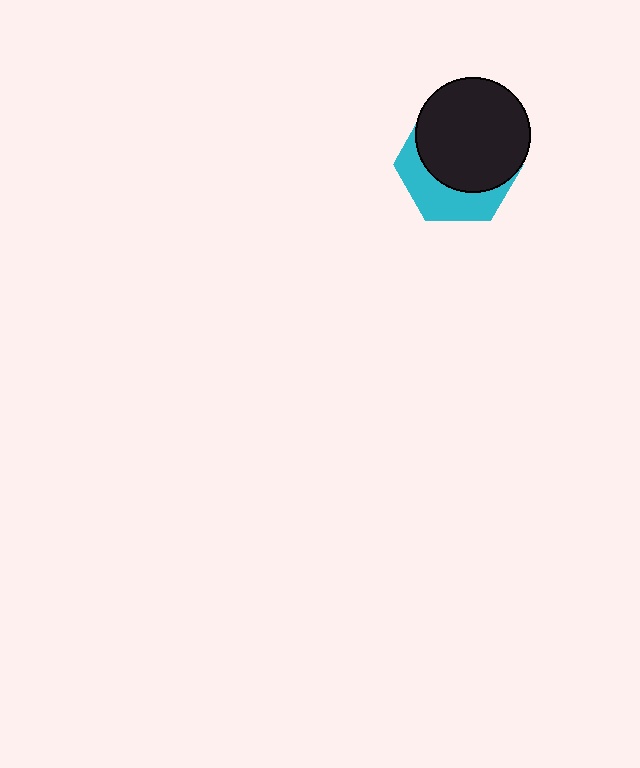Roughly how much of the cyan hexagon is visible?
A small part of it is visible (roughly 36%).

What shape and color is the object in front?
The object in front is a black circle.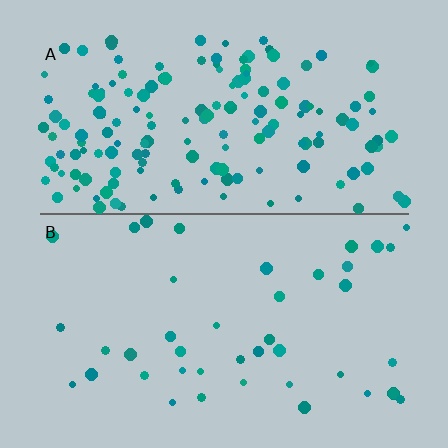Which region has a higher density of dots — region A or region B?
A (the top).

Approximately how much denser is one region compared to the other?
Approximately 3.8× — region A over region B.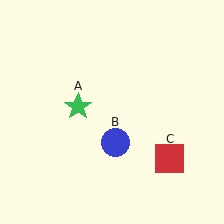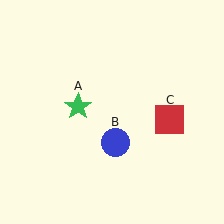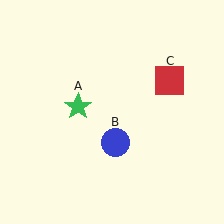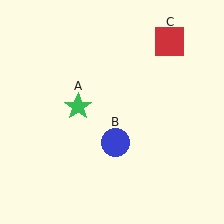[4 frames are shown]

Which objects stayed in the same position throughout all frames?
Green star (object A) and blue circle (object B) remained stationary.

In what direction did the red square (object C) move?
The red square (object C) moved up.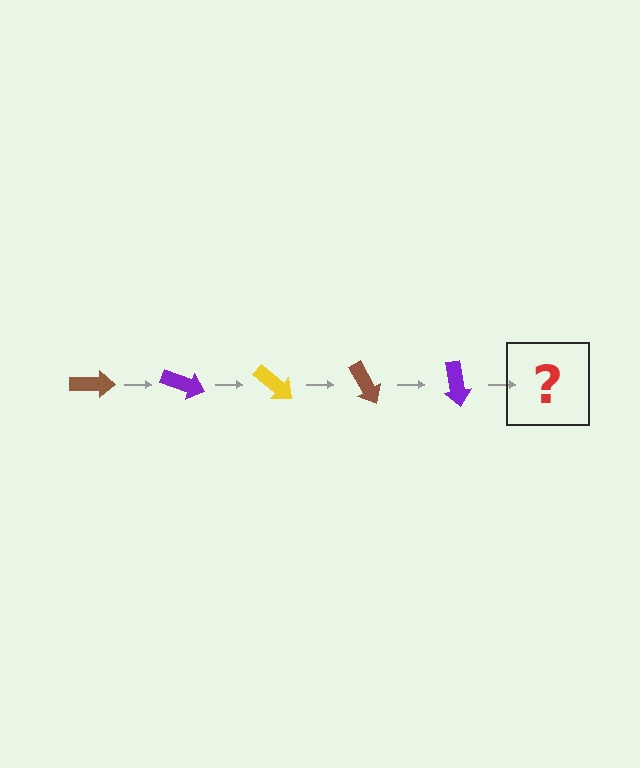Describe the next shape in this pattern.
It should be a yellow arrow, rotated 100 degrees from the start.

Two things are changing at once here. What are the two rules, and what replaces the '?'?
The two rules are that it rotates 20 degrees each step and the color cycles through brown, purple, and yellow. The '?' should be a yellow arrow, rotated 100 degrees from the start.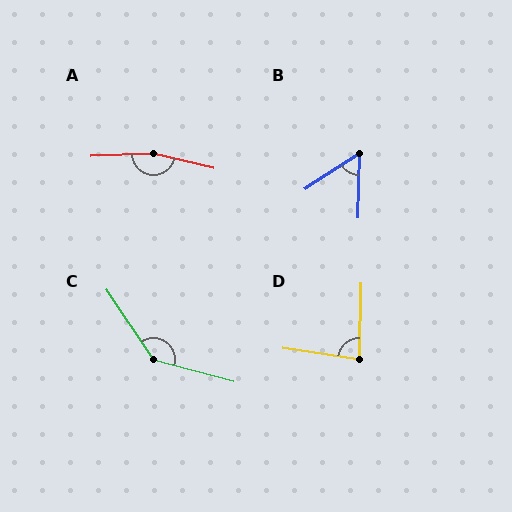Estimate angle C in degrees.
Approximately 139 degrees.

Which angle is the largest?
A, at approximately 164 degrees.